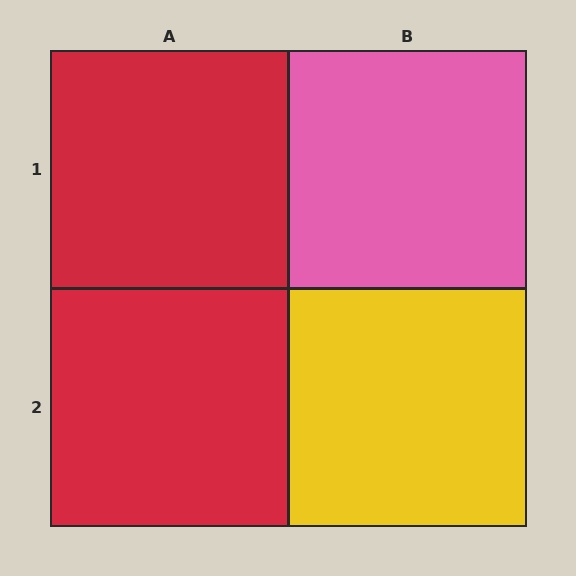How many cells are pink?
1 cell is pink.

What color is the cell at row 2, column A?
Red.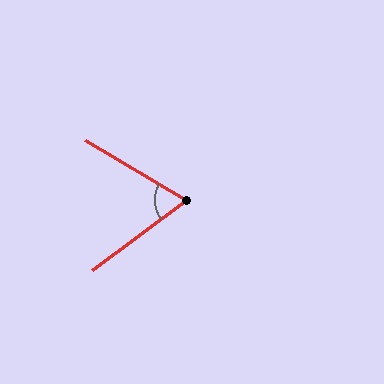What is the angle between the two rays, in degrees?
Approximately 68 degrees.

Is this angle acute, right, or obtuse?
It is acute.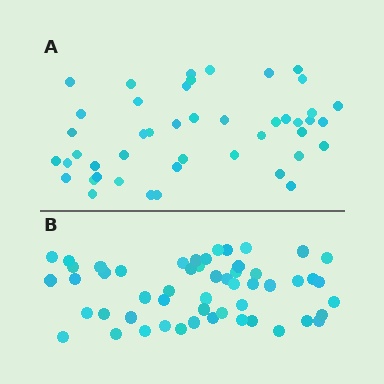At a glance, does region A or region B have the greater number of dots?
Region B (the bottom region) has more dots.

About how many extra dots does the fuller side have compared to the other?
Region B has roughly 8 or so more dots than region A.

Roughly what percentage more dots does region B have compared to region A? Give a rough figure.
About 20% more.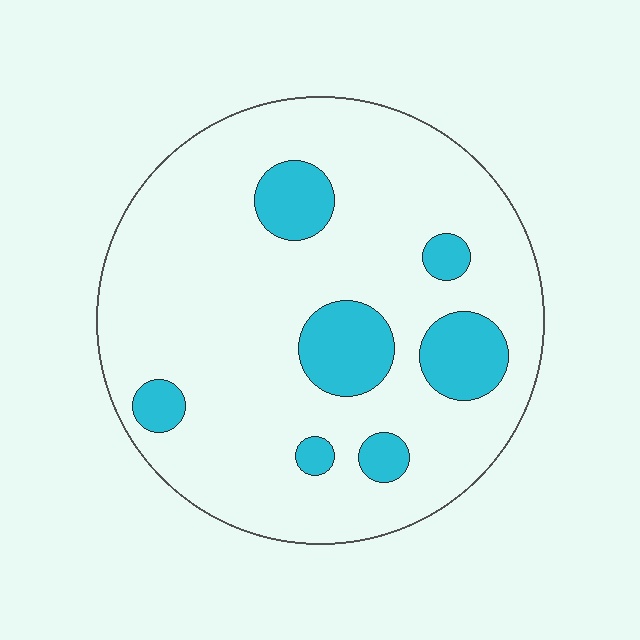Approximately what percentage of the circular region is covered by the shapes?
Approximately 15%.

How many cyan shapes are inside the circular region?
7.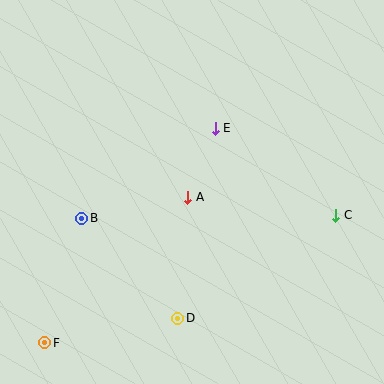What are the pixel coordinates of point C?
Point C is at (336, 215).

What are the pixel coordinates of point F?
Point F is at (45, 343).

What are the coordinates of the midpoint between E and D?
The midpoint between E and D is at (196, 223).